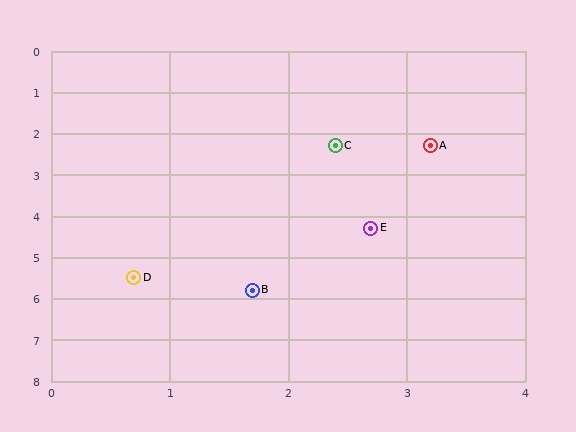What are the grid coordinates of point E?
Point E is at approximately (2.7, 4.3).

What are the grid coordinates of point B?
Point B is at approximately (1.7, 5.8).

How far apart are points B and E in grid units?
Points B and E are about 1.8 grid units apart.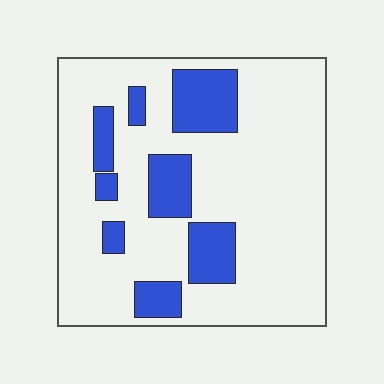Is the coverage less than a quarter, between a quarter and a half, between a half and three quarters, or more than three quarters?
Less than a quarter.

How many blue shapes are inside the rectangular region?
8.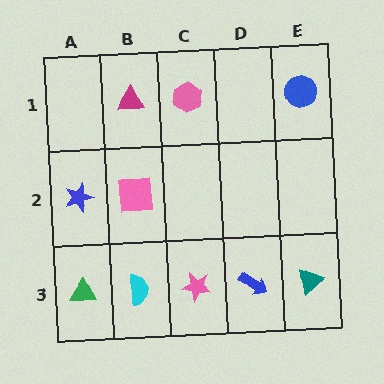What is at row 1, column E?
A blue circle.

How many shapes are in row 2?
2 shapes.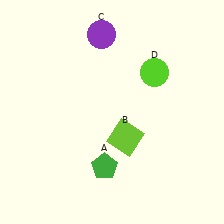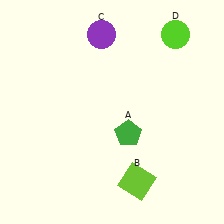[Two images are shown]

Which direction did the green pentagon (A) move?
The green pentagon (A) moved up.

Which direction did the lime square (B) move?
The lime square (B) moved down.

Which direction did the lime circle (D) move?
The lime circle (D) moved up.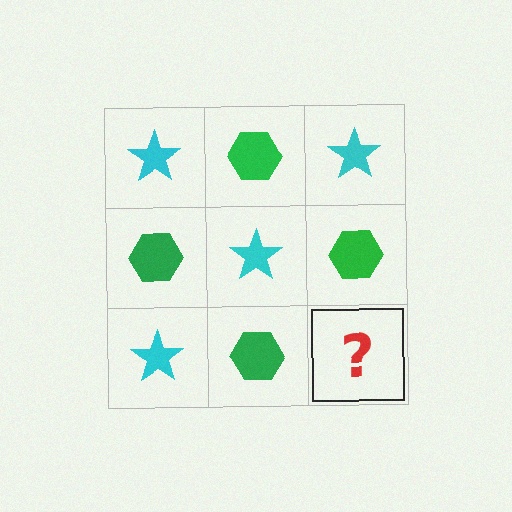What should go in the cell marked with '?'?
The missing cell should contain a cyan star.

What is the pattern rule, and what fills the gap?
The rule is that it alternates cyan star and green hexagon in a checkerboard pattern. The gap should be filled with a cyan star.